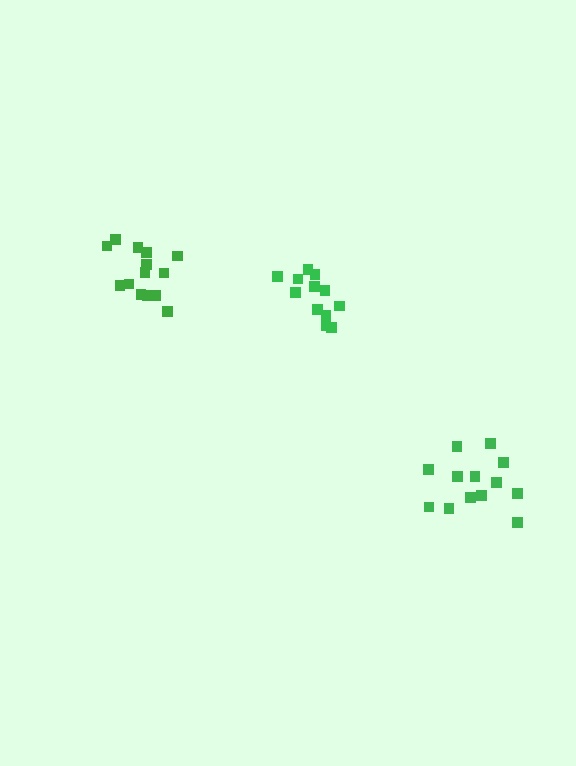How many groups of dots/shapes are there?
There are 3 groups.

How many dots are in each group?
Group 1: 14 dots, Group 2: 13 dots, Group 3: 12 dots (39 total).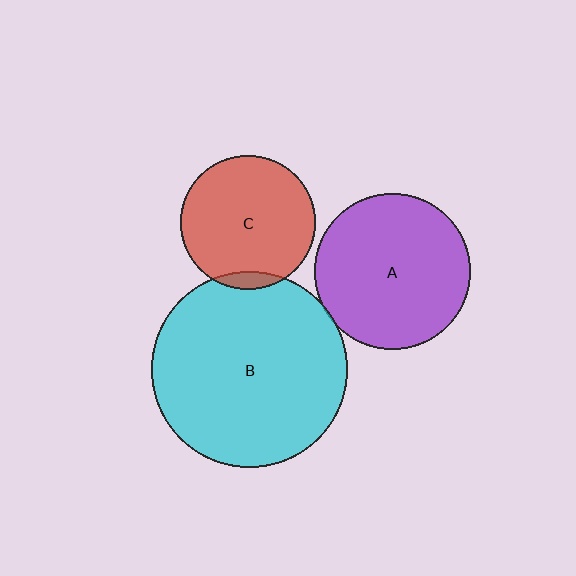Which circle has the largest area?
Circle B (cyan).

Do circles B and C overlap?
Yes.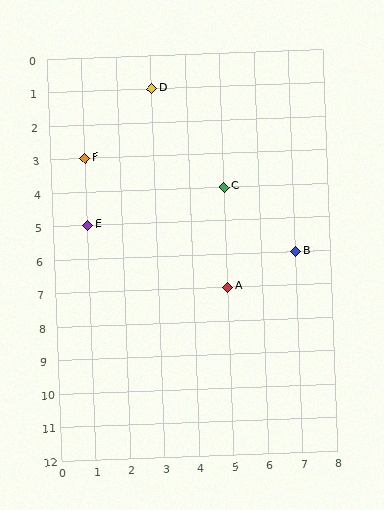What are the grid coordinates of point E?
Point E is at grid coordinates (1, 5).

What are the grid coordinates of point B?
Point B is at grid coordinates (7, 6).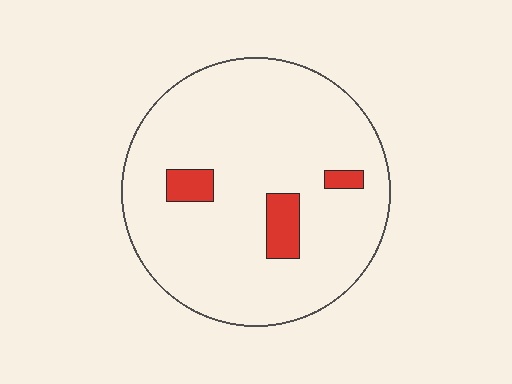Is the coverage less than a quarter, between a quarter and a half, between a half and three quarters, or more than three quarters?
Less than a quarter.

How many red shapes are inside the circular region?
3.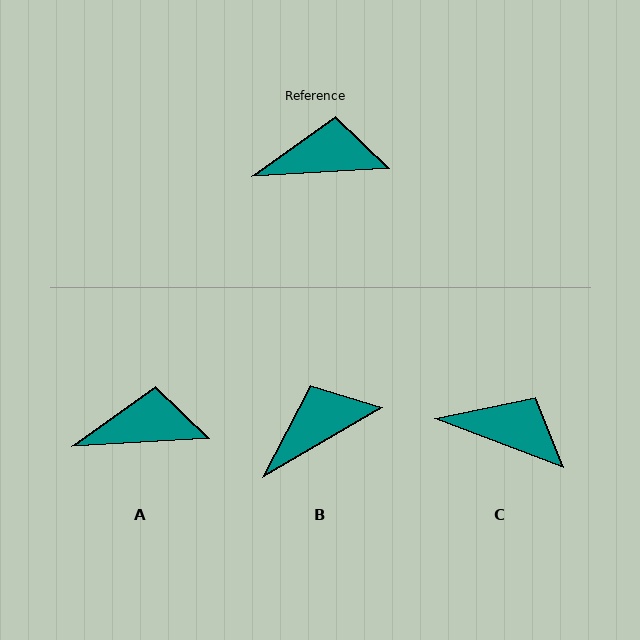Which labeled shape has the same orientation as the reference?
A.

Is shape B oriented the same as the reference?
No, it is off by about 27 degrees.